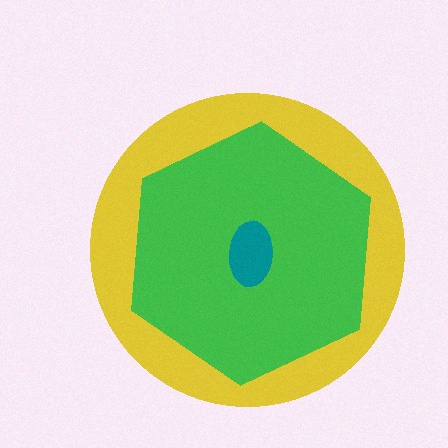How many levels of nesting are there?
3.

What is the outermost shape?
The yellow circle.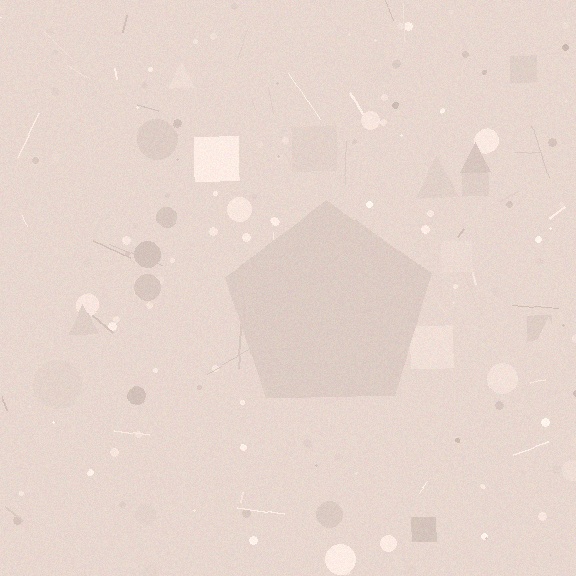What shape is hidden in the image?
A pentagon is hidden in the image.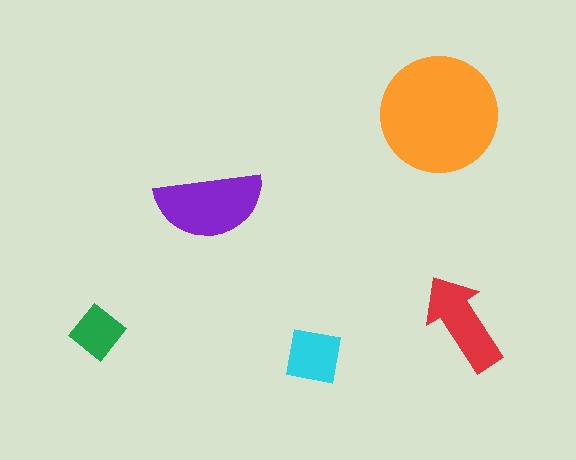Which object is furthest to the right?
The red arrow is rightmost.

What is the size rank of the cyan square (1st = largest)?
4th.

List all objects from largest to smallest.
The orange circle, the purple semicircle, the red arrow, the cyan square, the green diamond.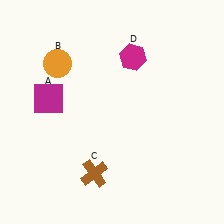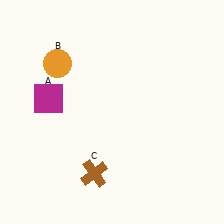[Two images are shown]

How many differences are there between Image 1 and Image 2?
There is 1 difference between the two images.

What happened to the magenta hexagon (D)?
The magenta hexagon (D) was removed in Image 2. It was in the top-right area of Image 1.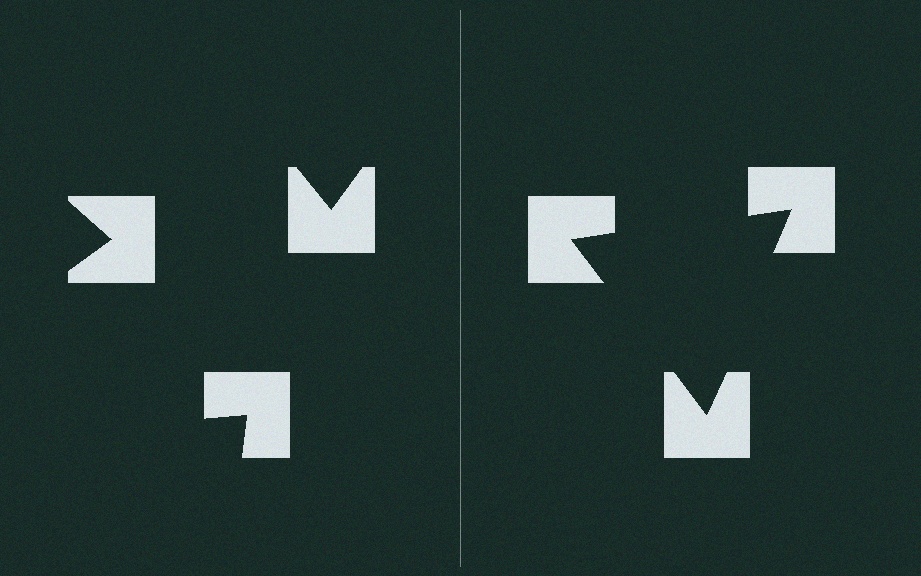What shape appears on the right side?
An illusory triangle.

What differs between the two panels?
The notched squares are positioned identically on both sides; only the wedge orientations differ. On the right they align to a triangle; on the left they are misaligned.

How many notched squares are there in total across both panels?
6 — 3 on each side.